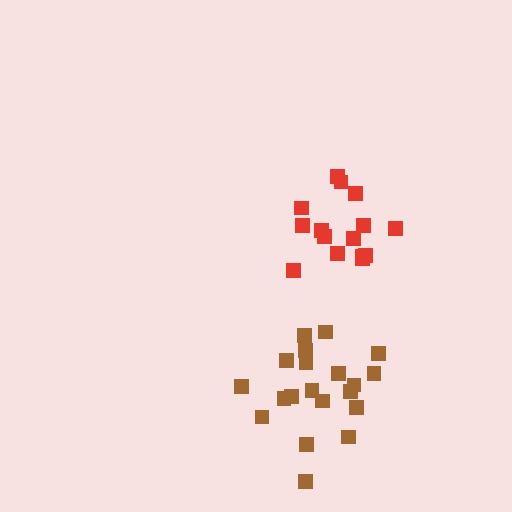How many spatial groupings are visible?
There are 2 spatial groupings.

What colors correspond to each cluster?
The clusters are colored: red, brown.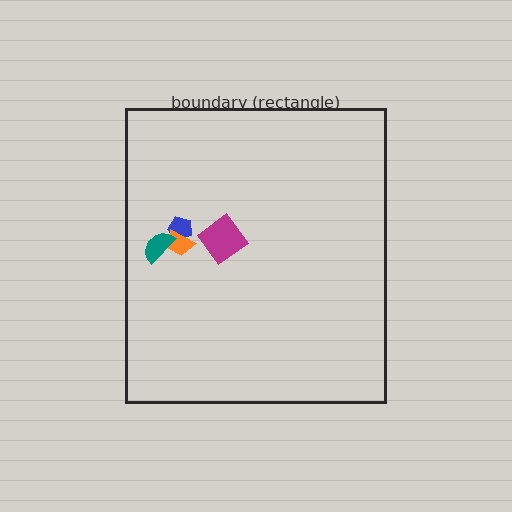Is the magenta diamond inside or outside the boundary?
Inside.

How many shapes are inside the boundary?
4 inside, 0 outside.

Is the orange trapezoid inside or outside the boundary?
Inside.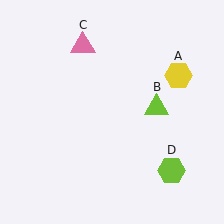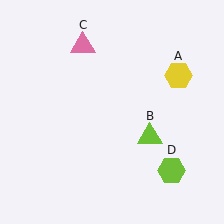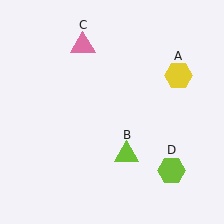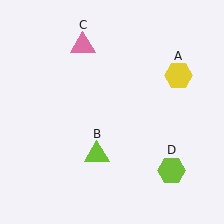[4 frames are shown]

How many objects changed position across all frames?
1 object changed position: lime triangle (object B).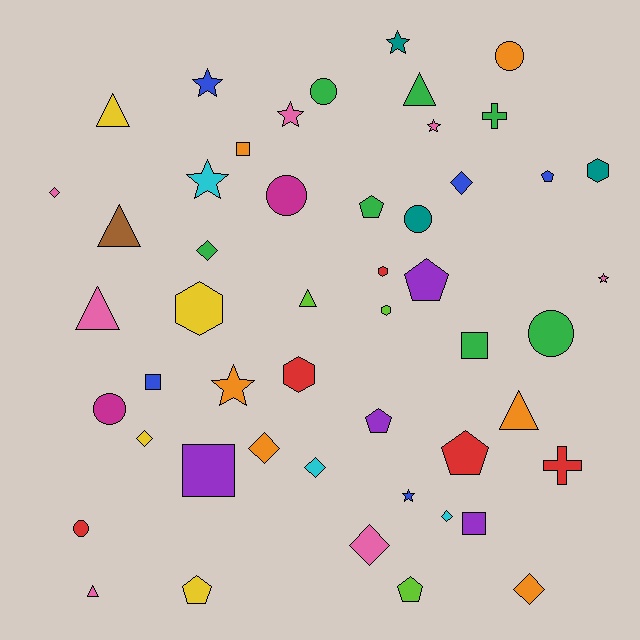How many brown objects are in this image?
There is 1 brown object.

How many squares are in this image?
There are 5 squares.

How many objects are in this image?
There are 50 objects.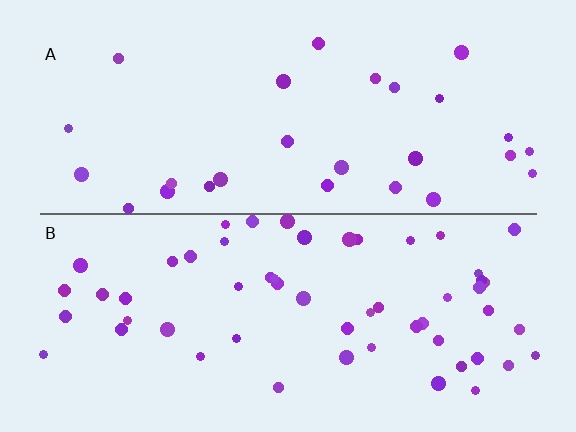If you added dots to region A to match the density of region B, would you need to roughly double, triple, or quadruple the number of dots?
Approximately double.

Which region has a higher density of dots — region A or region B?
B (the bottom).